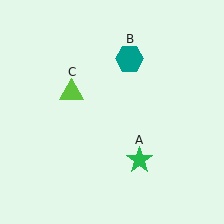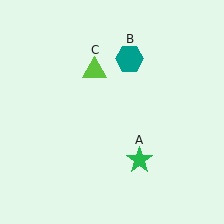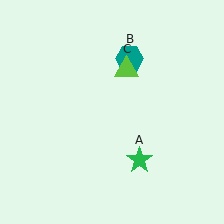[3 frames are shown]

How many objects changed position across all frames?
1 object changed position: lime triangle (object C).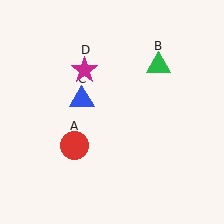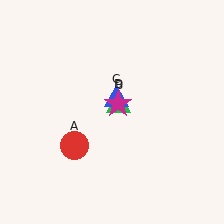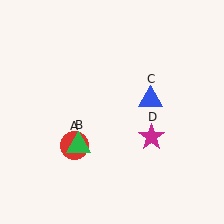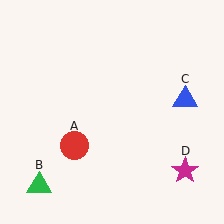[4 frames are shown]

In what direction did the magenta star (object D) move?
The magenta star (object D) moved down and to the right.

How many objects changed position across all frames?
3 objects changed position: green triangle (object B), blue triangle (object C), magenta star (object D).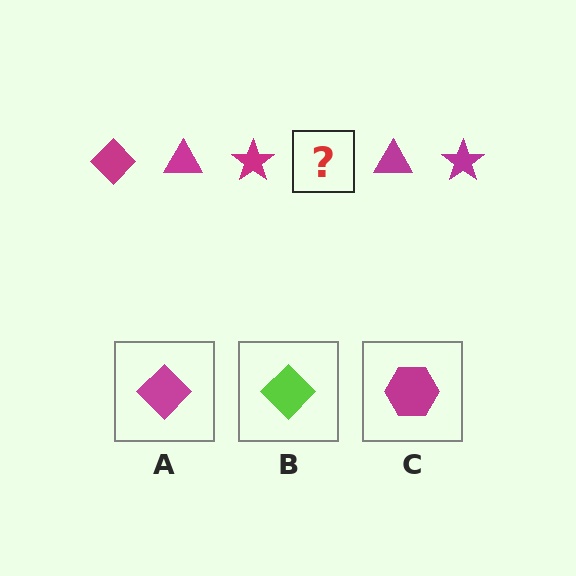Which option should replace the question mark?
Option A.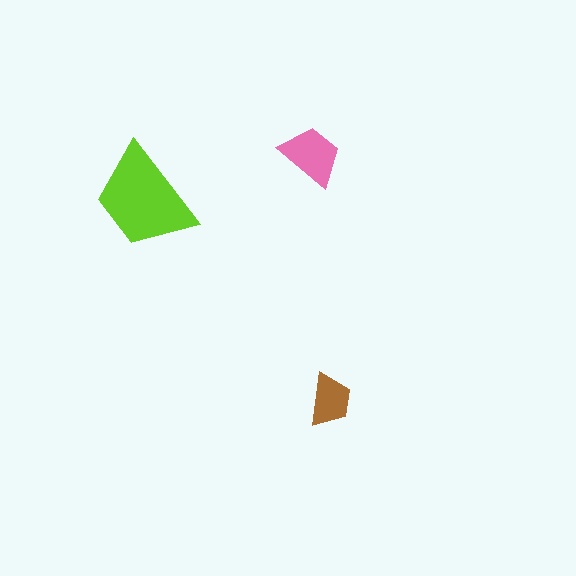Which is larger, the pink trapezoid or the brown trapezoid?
The pink one.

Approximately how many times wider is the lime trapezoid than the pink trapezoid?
About 1.5 times wider.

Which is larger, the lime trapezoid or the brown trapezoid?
The lime one.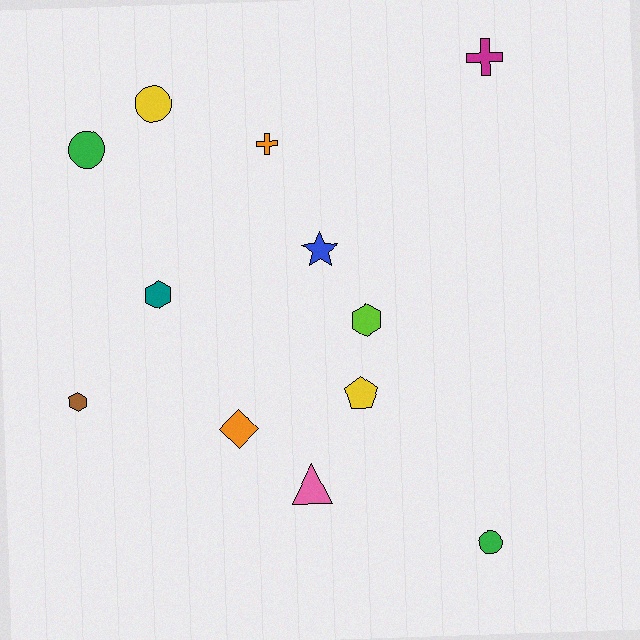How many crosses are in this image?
There are 2 crosses.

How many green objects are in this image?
There are 2 green objects.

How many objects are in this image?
There are 12 objects.